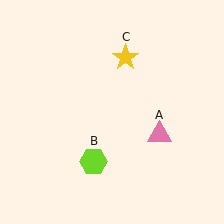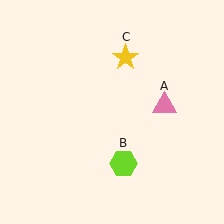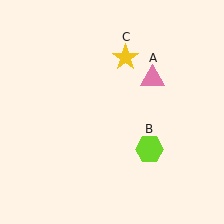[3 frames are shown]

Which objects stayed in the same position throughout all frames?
Yellow star (object C) remained stationary.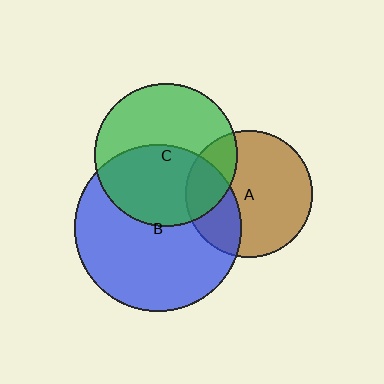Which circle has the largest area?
Circle B (blue).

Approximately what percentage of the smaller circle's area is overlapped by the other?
Approximately 50%.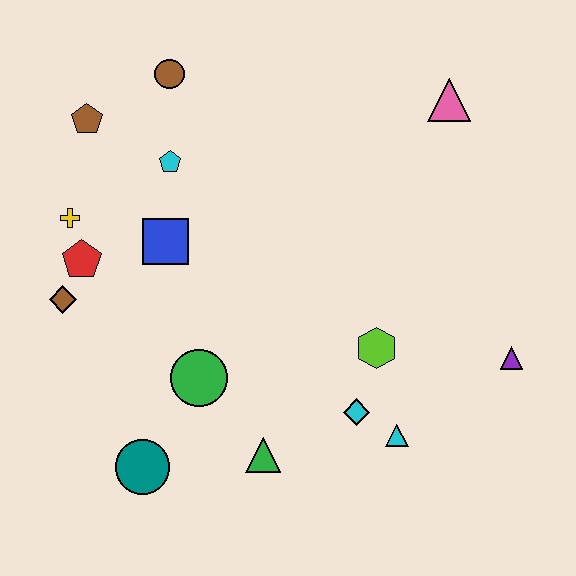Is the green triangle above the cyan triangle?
No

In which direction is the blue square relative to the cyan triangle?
The blue square is to the left of the cyan triangle.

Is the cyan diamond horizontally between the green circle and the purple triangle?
Yes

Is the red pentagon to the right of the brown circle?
No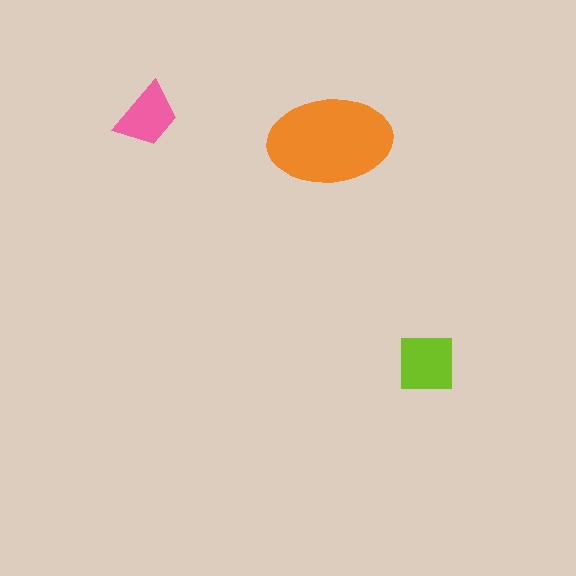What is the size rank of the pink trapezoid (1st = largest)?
3rd.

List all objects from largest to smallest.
The orange ellipse, the lime square, the pink trapezoid.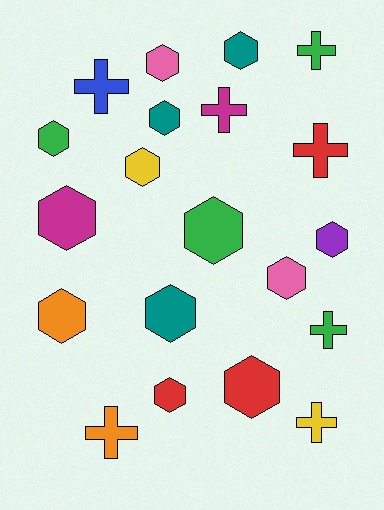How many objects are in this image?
There are 20 objects.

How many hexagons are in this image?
There are 13 hexagons.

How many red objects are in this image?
There are 3 red objects.